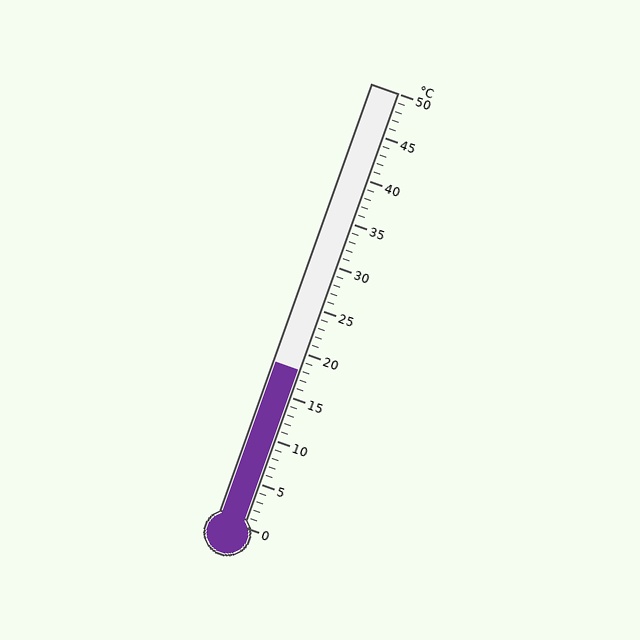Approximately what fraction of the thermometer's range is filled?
The thermometer is filled to approximately 35% of its range.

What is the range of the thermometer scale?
The thermometer scale ranges from 0°C to 50°C.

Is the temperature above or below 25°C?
The temperature is below 25°C.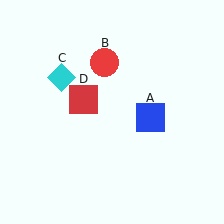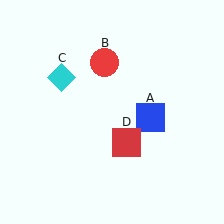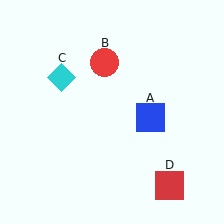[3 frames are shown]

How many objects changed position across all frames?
1 object changed position: red square (object D).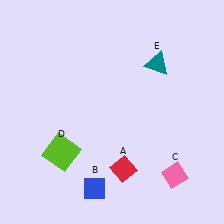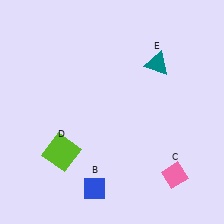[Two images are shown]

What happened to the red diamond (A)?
The red diamond (A) was removed in Image 2. It was in the bottom-right area of Image 1.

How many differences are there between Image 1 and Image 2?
There is 1 difference between the two images.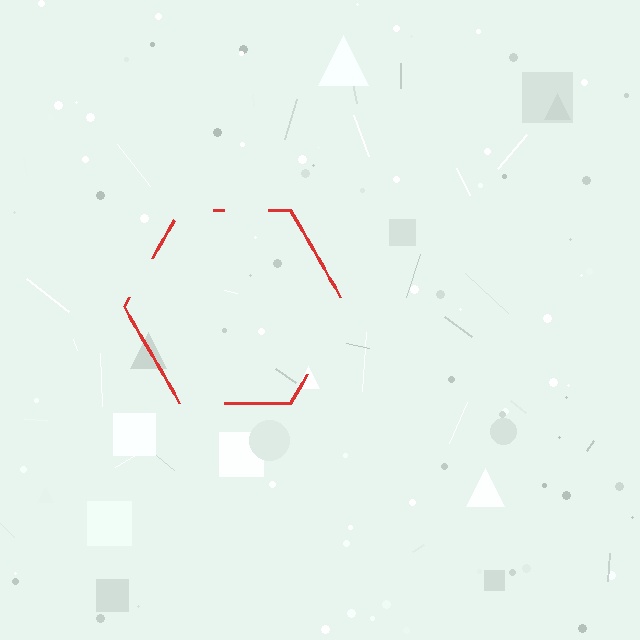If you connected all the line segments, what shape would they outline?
They would outline a hexagon.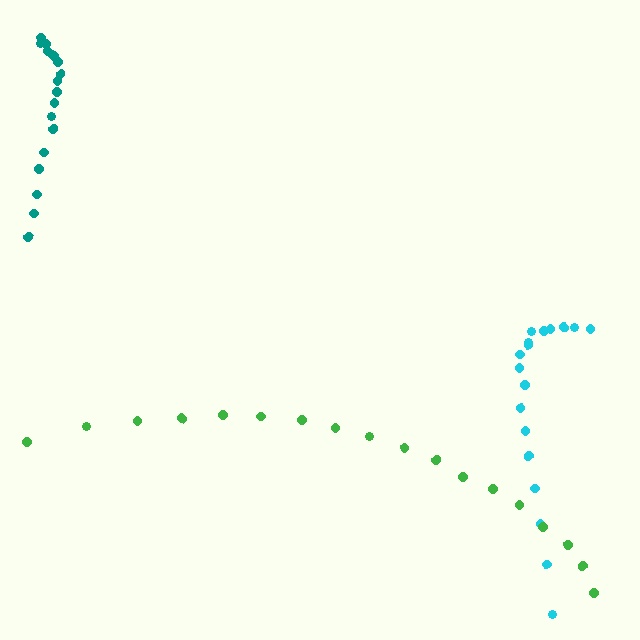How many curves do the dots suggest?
There are 3 distinct paths.